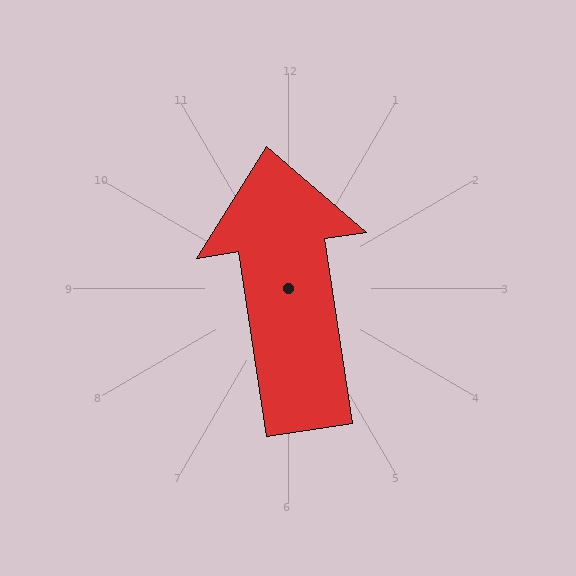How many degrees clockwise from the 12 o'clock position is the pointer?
Approximately 351 degrees.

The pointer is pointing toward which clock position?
Roughly 12 o'clock.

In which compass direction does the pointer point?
North.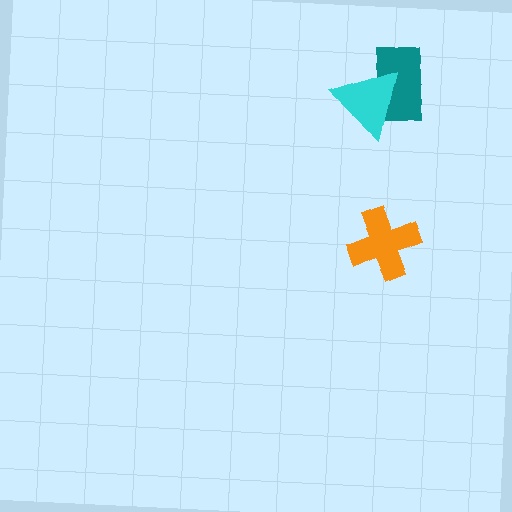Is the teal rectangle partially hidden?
Yes, it is partially covered by another shape.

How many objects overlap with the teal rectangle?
1 object overlaps with the teal rectangle.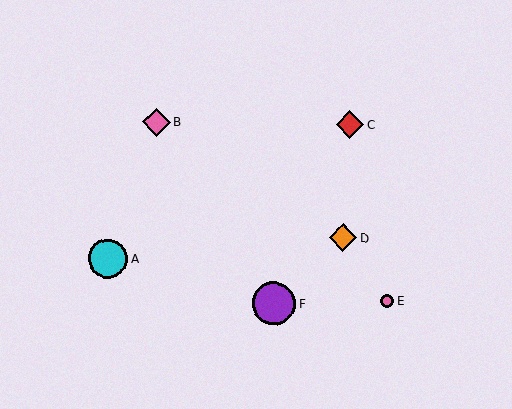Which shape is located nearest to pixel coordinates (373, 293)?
The pink circle (labeled E) at (387, 301) is nearest to that location.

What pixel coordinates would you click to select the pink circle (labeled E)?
Click at (387, 301) to select the pink circle E.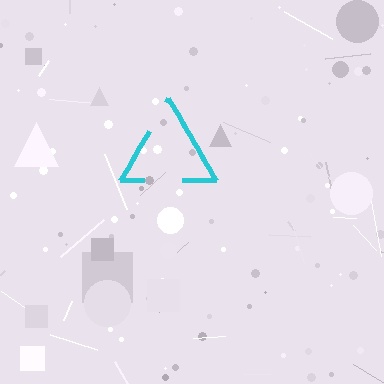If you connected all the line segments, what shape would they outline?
They would outline a triangle.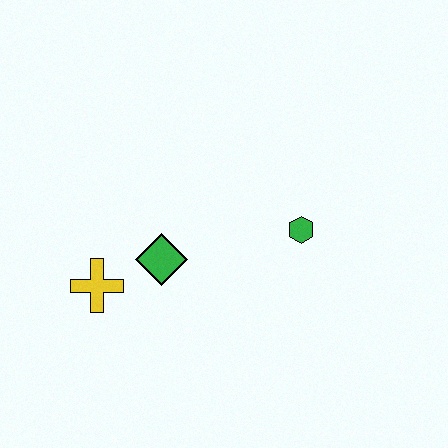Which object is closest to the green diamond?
The yellow cross is closest to the green diamond.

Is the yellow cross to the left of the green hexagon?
Yes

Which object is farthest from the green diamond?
The green hexagon is farthest from the green diamond.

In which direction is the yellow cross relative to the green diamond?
The yellow cross is to the left of the green diamond.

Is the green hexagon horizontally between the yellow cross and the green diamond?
No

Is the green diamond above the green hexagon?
No